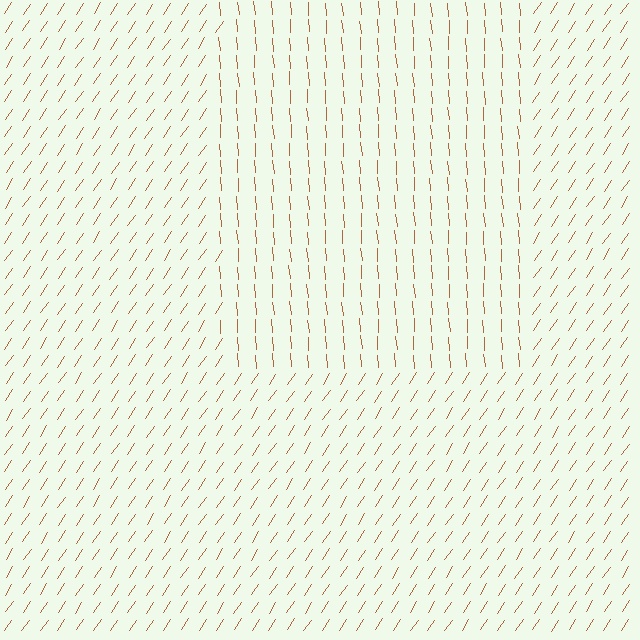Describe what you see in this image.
The image is filled with small brown line segments. A rectangle region in the image has lines oriented differently from the surrounding lines, creating a visible texture boundary.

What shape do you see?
I see a rectangle.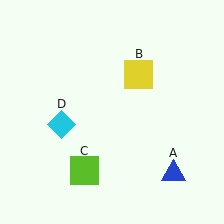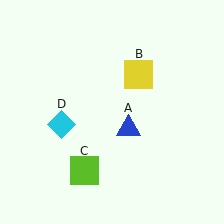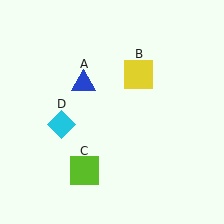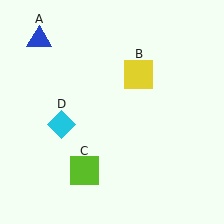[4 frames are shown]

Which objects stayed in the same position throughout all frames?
Yellow square (object B) and lime square (object C) and cyan diamond (object D) remained stationary.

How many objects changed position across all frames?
1 object changed position: blue triangle (object A).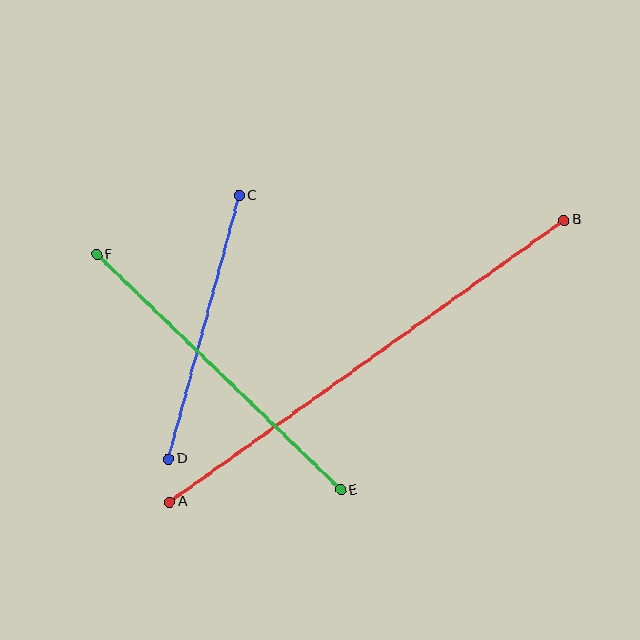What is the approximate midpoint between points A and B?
The midpoint is at approximately (367, 361) pixels.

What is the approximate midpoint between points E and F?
The midpoint is at approximately (219, 372) pixels.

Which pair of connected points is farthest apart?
Points A and B are farthest apart.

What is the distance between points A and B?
The distance is approximately 485 pixels.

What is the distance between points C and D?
The distance is approximately 273 pixels.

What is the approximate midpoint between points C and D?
The midpoint is at approximately (204, 327) pixels.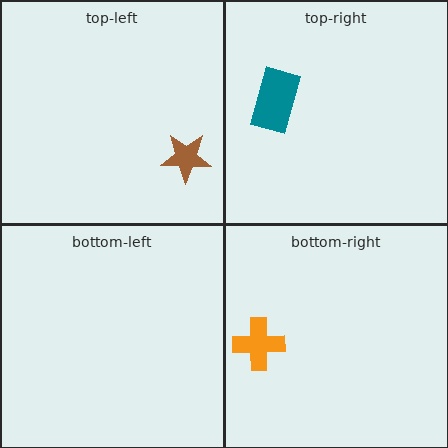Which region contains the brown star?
The top-left region.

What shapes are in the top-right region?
The teal rectangle.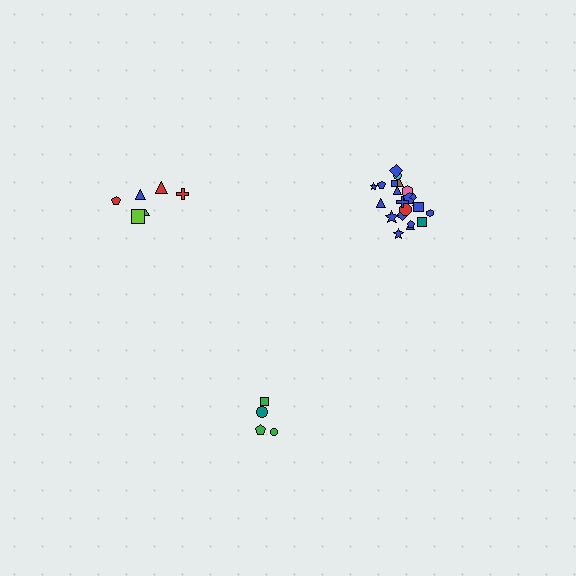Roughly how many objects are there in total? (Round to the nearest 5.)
Roughly 30 objects in total.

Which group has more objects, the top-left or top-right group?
The top-right group.